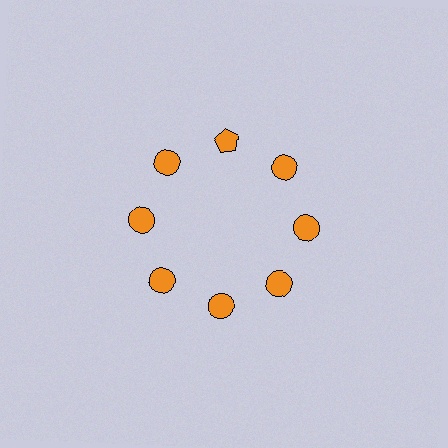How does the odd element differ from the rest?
It has a different shape: pentagon instead of circle.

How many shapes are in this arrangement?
There are 8 shapes arranged in a ring pattern.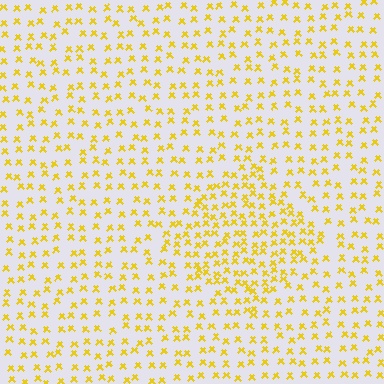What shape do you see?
I see a diamond.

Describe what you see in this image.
The image contains small yellow elements arranged at two different densities. A diamond-shaped region is visible where the elements are more densely packed than the surrounding area.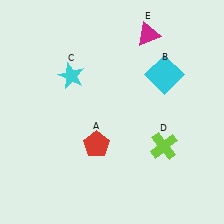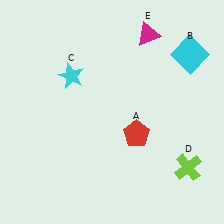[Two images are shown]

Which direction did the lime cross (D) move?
The lime cross (D) moved right.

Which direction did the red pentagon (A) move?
The red pentagon (A) moved right.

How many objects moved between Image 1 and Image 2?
3 objects moved between the two images.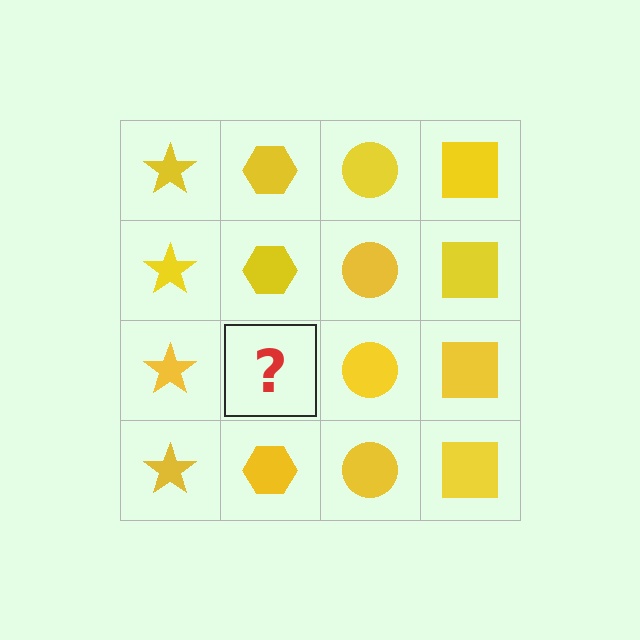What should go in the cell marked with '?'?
The missing cell should contain a yellow hexagon.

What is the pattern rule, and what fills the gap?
The rule is that each column has a consistent shape. The gap should be filled with a yellow hexagon.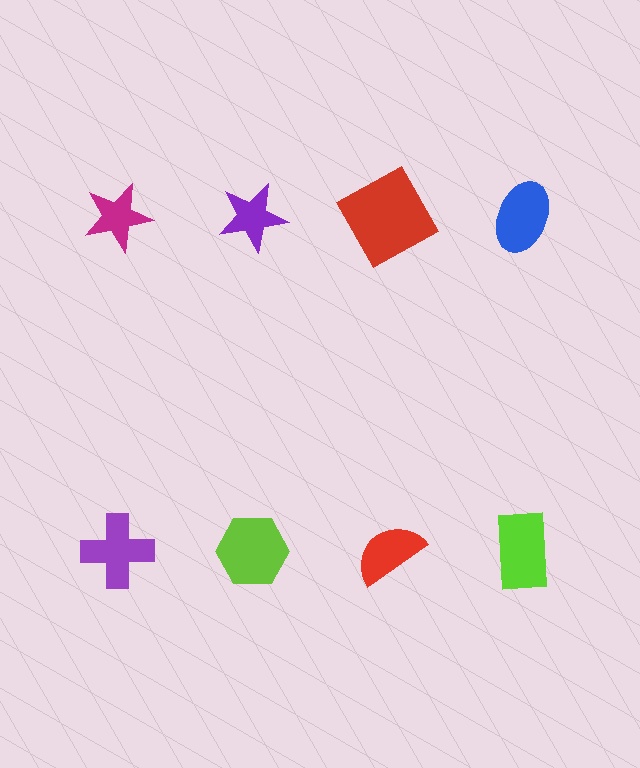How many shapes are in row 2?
4 shapes.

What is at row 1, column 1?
A magenta star.